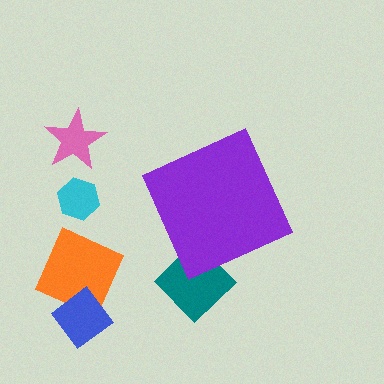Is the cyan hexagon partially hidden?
No, the cyan hexagon is fully visible.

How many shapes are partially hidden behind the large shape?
1 shape is partially hidden.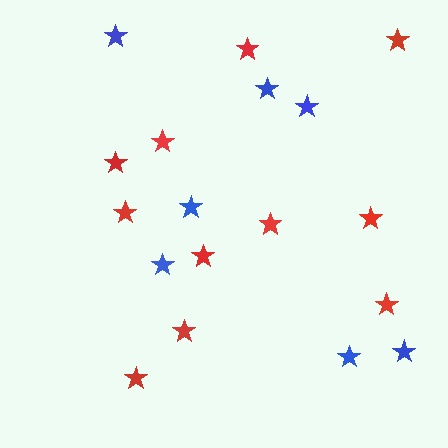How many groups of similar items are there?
There are 2 groups: one group of red stars (11) and one group of blue stars (7).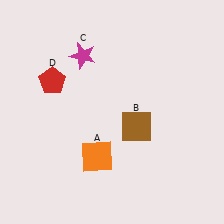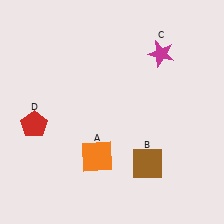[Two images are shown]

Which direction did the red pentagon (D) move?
The red pentagon (D) moved down.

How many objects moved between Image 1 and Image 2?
3 objects moved between the two images.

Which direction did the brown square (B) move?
The brown square (B) moved down.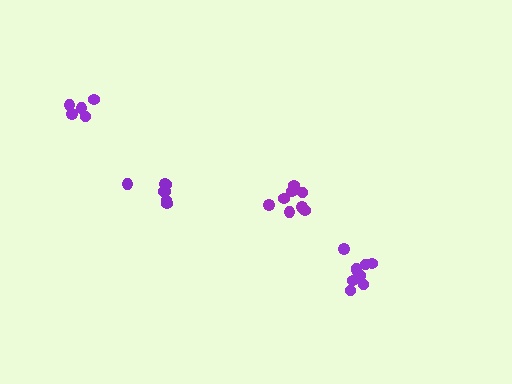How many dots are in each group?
Group 1: 9 dots, Group 2: 8 dots, Group 3: 8 dots, Group 4: 5 dots (30 total).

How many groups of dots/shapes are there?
There are 4 groups.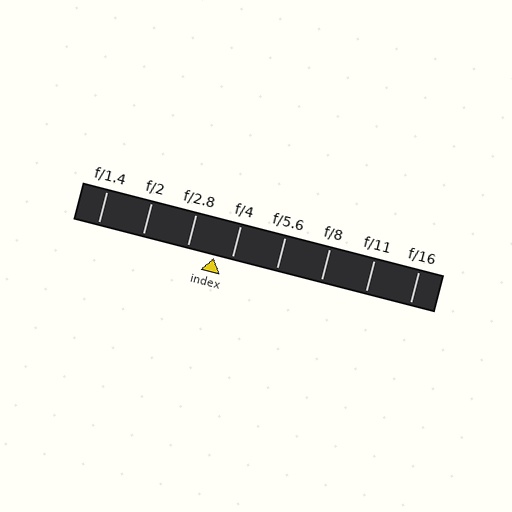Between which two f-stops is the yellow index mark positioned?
The index mark is between f/2.8 and f/4.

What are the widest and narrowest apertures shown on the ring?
The widest aperture shown is f/1.4 and the narrowest is f/16.